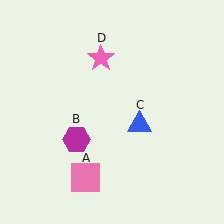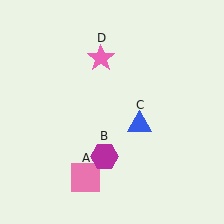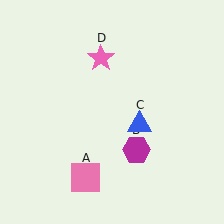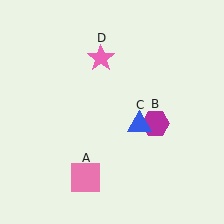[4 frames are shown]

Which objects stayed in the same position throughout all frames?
Pink square (object A) and blue triangle (object C) and pink star (object D) remained stationary.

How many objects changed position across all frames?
1 object changed position: magenta hexagon (object B).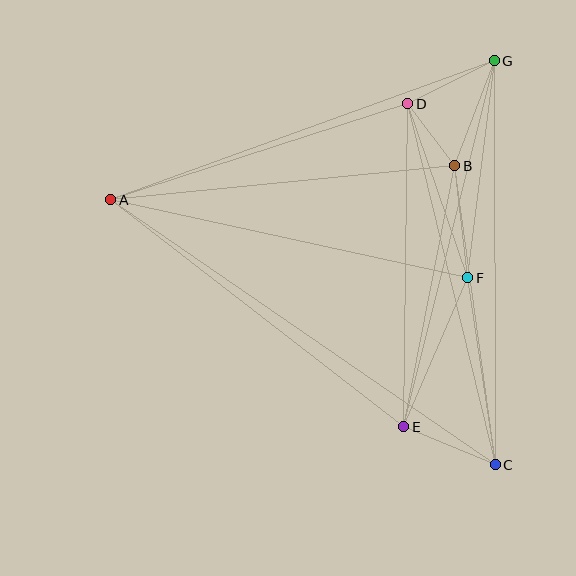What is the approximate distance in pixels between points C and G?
The distance between C and G is approximately 404 pixels.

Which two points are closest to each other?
Points B and D are closest to each other.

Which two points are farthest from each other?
Points A and C are farthest from each other.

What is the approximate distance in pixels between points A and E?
The distance between A and E is approximately 371 pixels.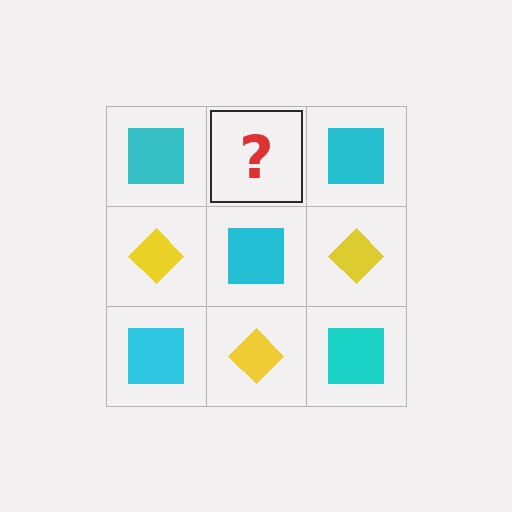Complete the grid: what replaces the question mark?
The question mark should be replaced with a yellow diamond.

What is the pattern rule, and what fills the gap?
The rule is that it alternates cyan square and yellow diamond in a checkerboard pattern. The gap should be filled with a yellow diamond.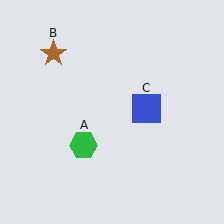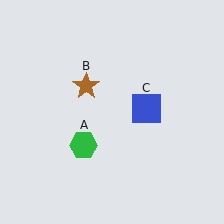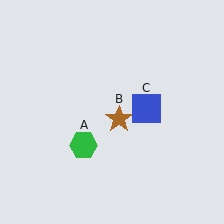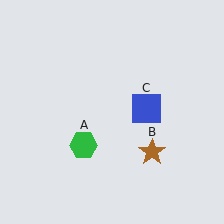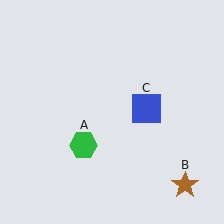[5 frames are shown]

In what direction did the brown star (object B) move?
The brown star (object B) moved down and to the right.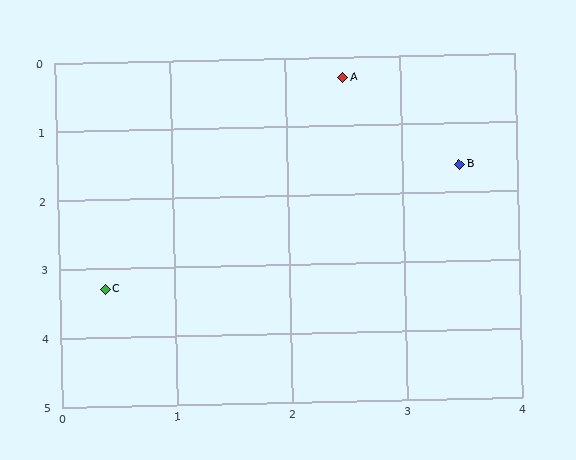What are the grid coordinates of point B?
Point B is at approximately (3.5, 1.6).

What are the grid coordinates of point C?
Point C is at approximately (0.4, 3.3).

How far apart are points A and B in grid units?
Points A and B are about 1.6 grid units apart.